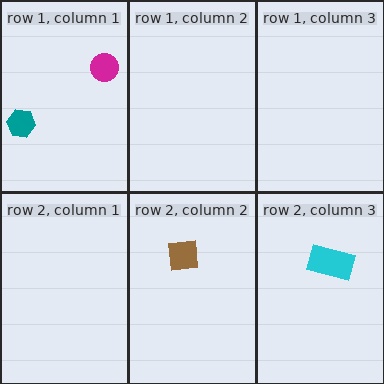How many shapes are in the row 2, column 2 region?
1.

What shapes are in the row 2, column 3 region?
The cyan rectangle.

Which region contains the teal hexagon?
The row 1, column 1 region.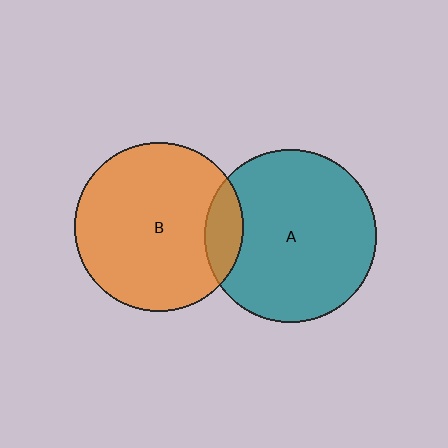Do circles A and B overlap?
Yes.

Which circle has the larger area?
Circle A (teal).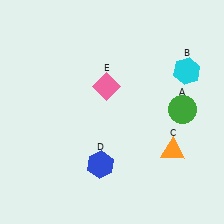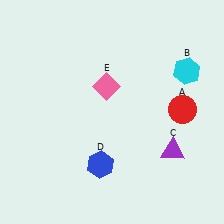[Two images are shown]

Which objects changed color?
A changed from green to red. C changed from orange to purple.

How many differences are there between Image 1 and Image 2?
There are 2 differences between the two images.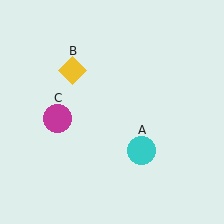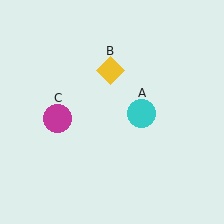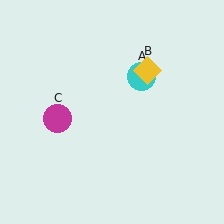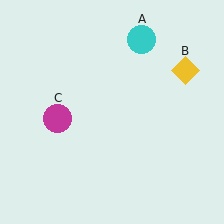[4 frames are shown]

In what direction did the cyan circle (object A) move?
The cyan circle (object A) moved up.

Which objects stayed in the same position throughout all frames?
Magenta circle (object C) remained stationary.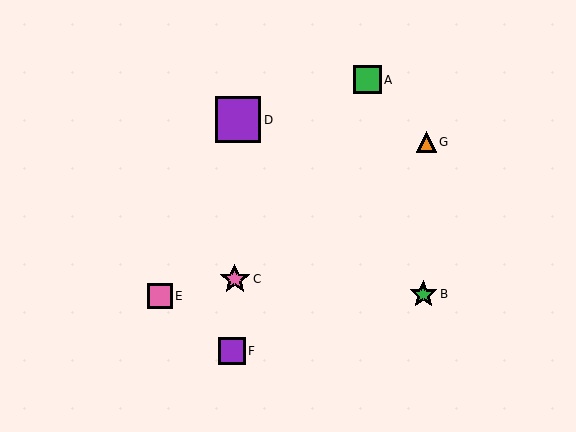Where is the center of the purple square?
The center of the purple square is at (238, 120).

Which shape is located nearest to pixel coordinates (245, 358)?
The purple square (labeled F) at (232, 351) is nearest to that location.